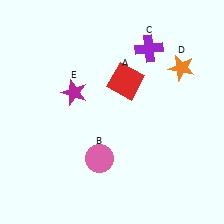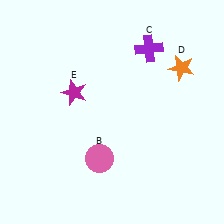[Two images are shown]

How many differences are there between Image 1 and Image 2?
There is 1 difference between the two images.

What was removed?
The red square (A) was removed in Image 2.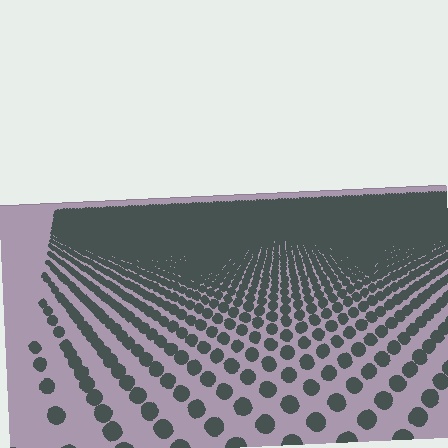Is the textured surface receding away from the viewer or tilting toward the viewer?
The surface is receding away from the viewer. Texture elements get smaller and denser toward the top.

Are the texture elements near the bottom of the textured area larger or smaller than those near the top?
Larger. Near the bottom, elements are closer to the viewer and appear at a bigger on-screen size.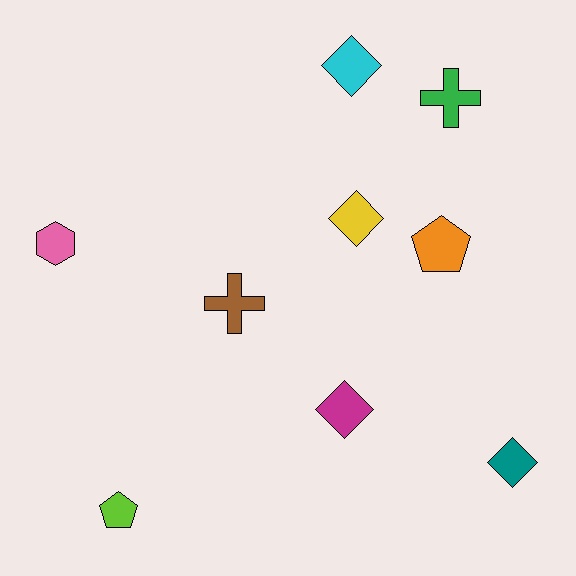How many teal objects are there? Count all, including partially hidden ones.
There is 1 teal object.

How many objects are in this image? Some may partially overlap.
There are 9 objects.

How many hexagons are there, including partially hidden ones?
There is 1 hexagon.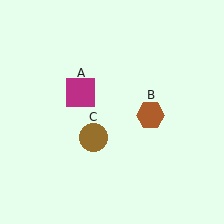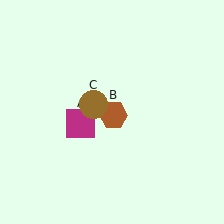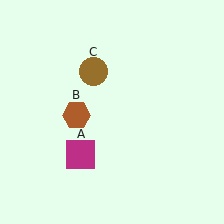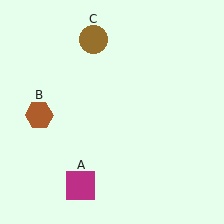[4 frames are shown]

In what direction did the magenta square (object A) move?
The magenta square (object A) moved down.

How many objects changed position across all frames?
3 objects changed position: magenta square (object A), brown hexagon (object B), brown circle (object C).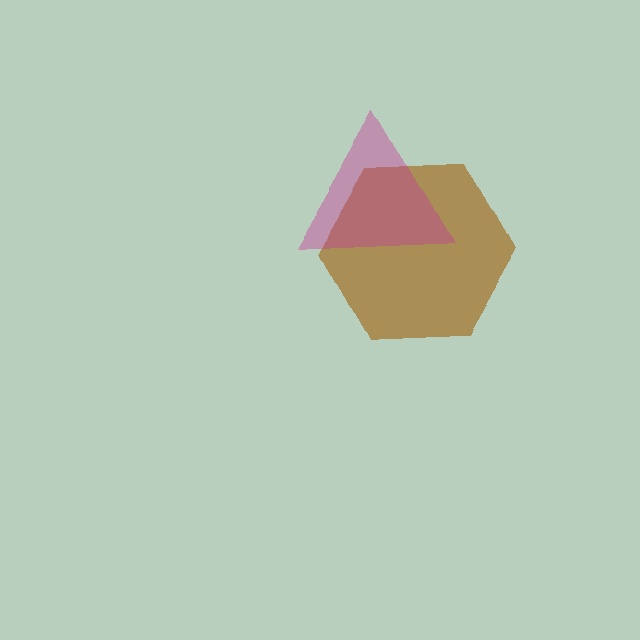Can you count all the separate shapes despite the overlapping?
Yes, there are 2 separate shapes.